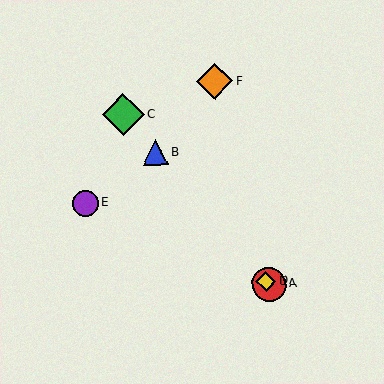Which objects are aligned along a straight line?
Objects A, B, C, D are aligned along a straight line.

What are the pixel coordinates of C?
Object C is at (123, 115).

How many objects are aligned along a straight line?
4 objects (A, B, C, D) are aligned along a straight line.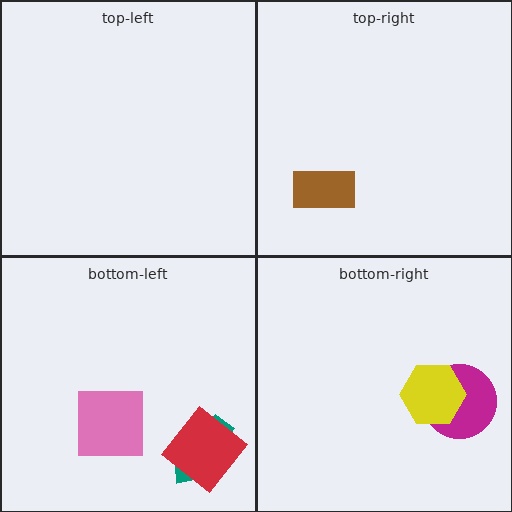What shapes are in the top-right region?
The brown rectangle.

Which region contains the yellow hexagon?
The bottom-right region.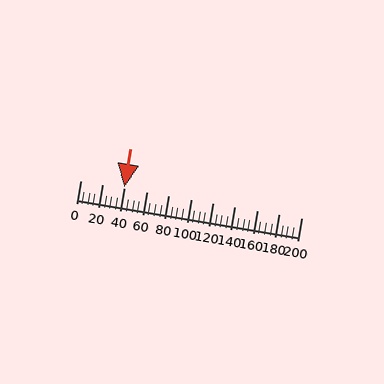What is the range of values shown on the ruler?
The ruler shows values from 0 to 200.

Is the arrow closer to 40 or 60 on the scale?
The arrow is closer to 40.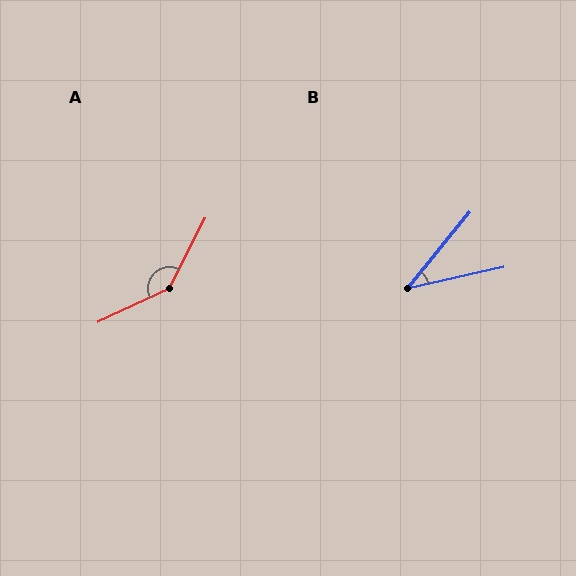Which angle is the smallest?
B, at approximately 38 degrees.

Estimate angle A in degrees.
Approximately 142 degrees.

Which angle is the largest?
A, at approximately 142 degrees.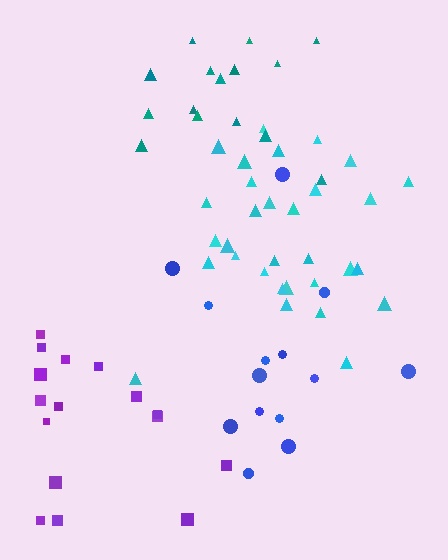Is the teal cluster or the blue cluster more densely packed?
Teal.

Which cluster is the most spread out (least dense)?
Blue.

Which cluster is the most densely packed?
Cyan.